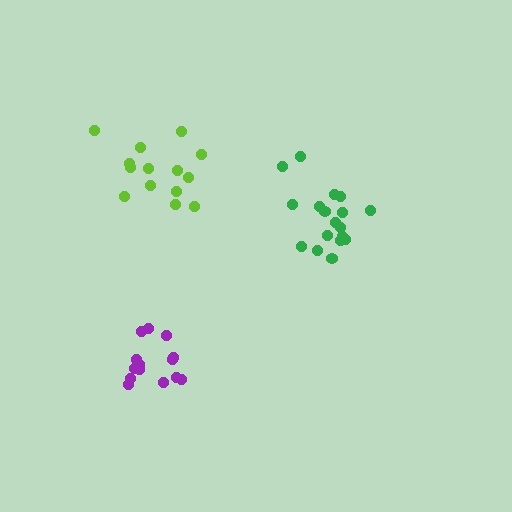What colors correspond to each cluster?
The clusters are colored: green, lime, purple.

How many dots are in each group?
Group 1: 18 dots, Group 2: 14 dots, Group 3: 14 dots (46 total).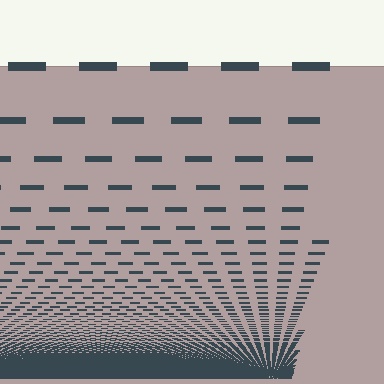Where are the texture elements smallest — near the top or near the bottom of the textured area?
Near the bottom.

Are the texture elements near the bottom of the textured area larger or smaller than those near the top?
Smaller. The gradient is inverted — elements near the bottom are smaller and denser.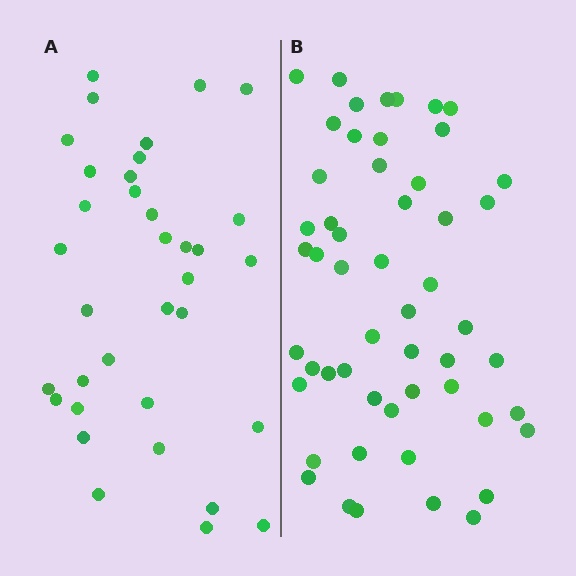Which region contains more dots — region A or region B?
Region B (the right region) has more dots.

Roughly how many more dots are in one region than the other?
Region B has approximately 20 more dots than region A.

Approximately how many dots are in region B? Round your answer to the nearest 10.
About 50 dots. (The exact count is 53, which rounds to 50.)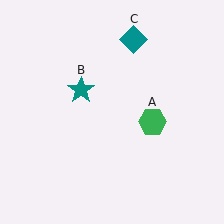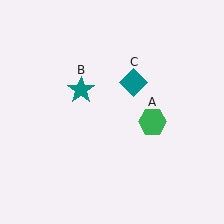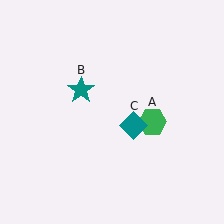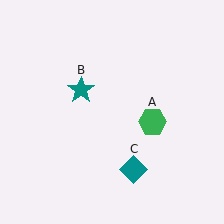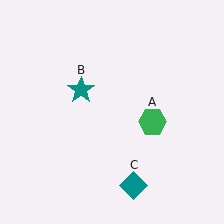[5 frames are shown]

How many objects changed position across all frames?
1 object changed position: teal diamond (object C).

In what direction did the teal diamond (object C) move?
The teal diamond (object C) moved down.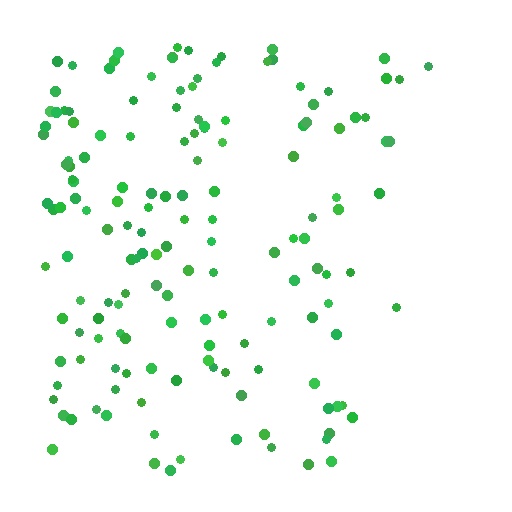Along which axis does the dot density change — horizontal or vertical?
Horizontal.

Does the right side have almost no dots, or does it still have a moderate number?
Still a moderate number, just noticeably fewer than the left.